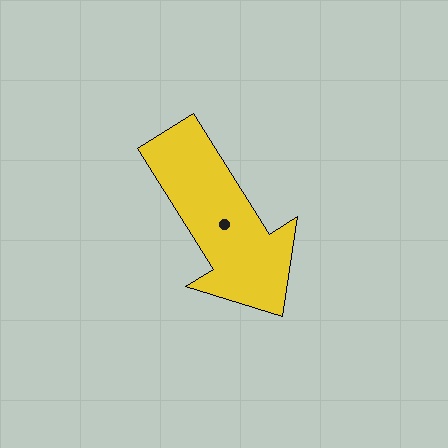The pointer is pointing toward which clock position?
Roughly 5 o'clock.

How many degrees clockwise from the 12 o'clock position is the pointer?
Approximately 148 degrees.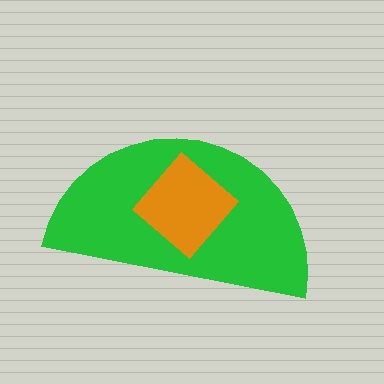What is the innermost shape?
The orange diamond.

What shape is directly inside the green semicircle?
The orange diamond.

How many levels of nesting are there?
2.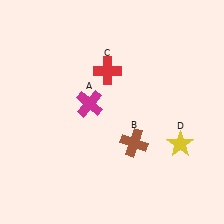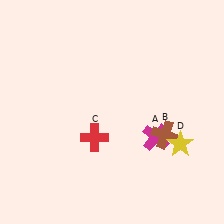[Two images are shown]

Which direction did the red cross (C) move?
The red cross (C) moved down.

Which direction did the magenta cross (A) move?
The magenta cross (A) moved right.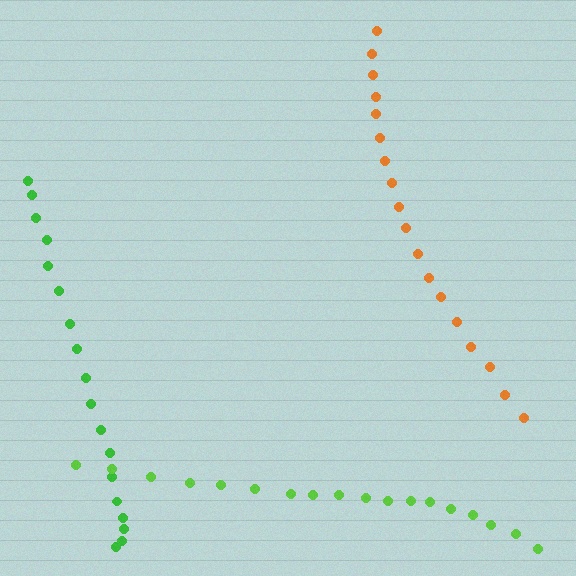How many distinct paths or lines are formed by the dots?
There are 3 distinct paths.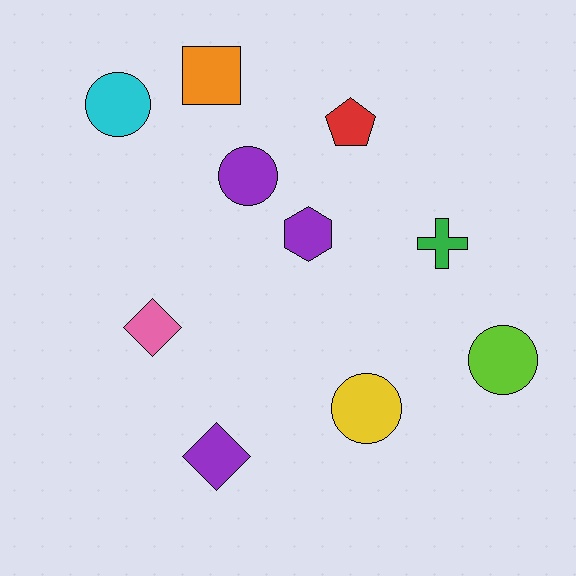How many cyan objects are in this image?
There is 1 cyan object.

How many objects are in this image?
There are 10 objects.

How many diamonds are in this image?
There are 2 diamonds.